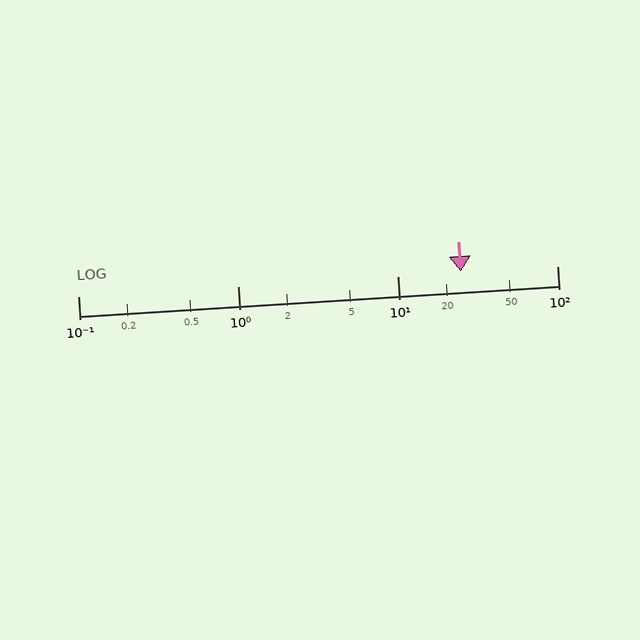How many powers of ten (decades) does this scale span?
The scale spans 3 decades, from 0.1 to 100.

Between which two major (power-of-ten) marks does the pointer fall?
The pointer is between 10 and 100.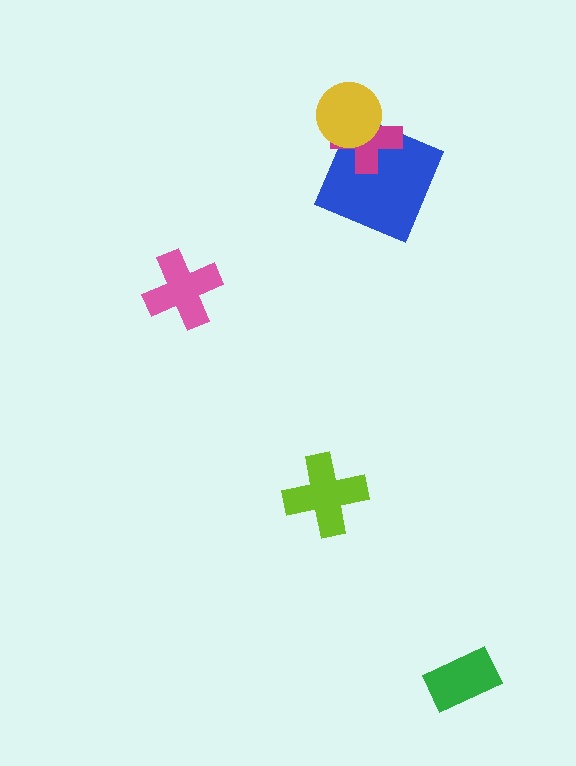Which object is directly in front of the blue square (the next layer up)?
The magenta cross is directly in front of the blue square.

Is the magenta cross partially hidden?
Yes, it is partially covered by another shape.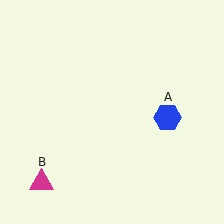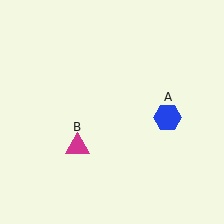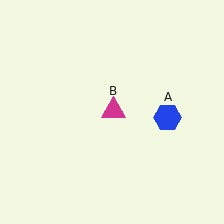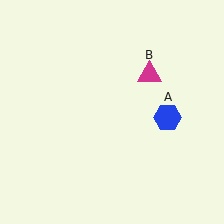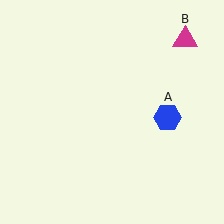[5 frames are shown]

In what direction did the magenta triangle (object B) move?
The magenta triangle (object B) moved up and to the right.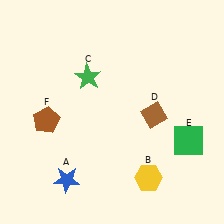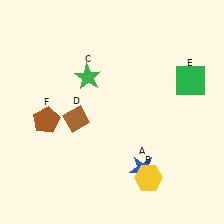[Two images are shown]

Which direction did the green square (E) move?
The green square (E) moved up.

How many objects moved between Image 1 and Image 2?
3 objects moved between the two images.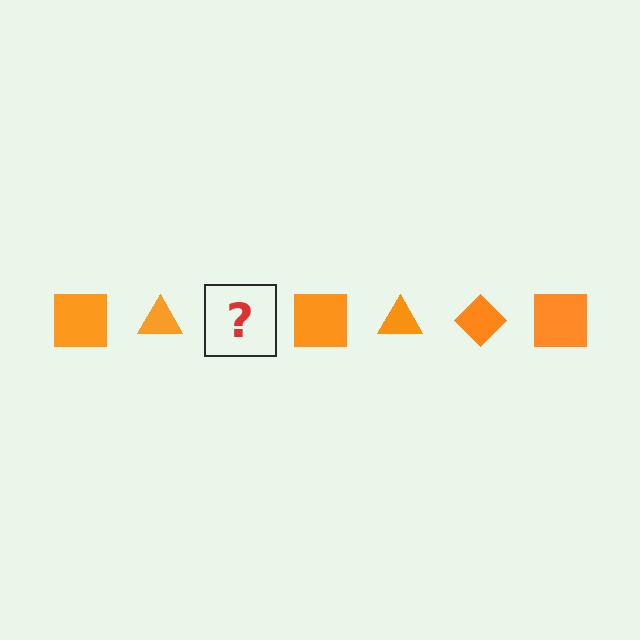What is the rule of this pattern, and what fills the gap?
The rule is that the pattern cycles through square, triangle, diamond shapes in orange. The gap should be filled with an orange diamond.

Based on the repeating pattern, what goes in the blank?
The blank should be an orange diamond.